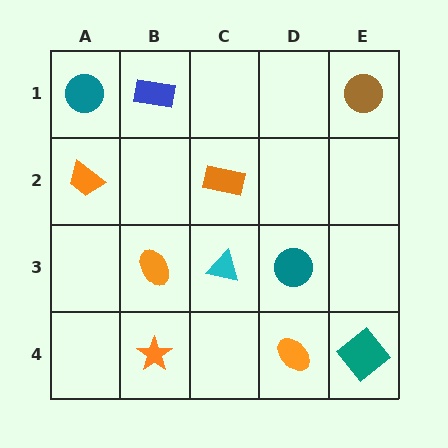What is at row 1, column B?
A blue rectangle.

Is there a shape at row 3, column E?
No, that cell is empty.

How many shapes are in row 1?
3 shapes.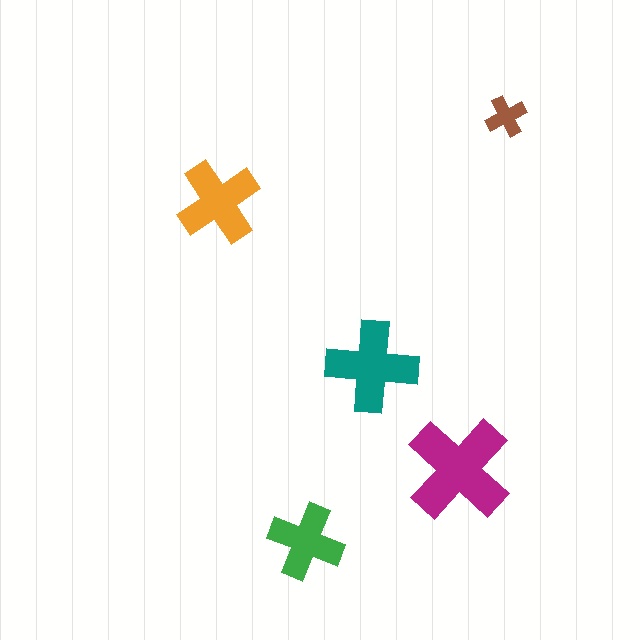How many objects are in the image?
There are 5 objects in the image.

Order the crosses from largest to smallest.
the magenta one, the teal one, the orange one, the green one, the brown one.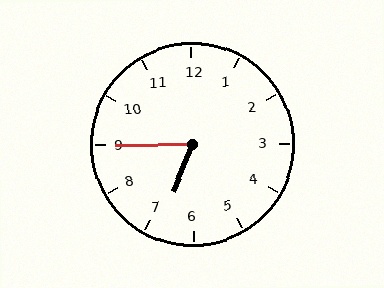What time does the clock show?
6:45.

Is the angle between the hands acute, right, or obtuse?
It is acute.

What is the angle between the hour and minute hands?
Approximately 68 degrees.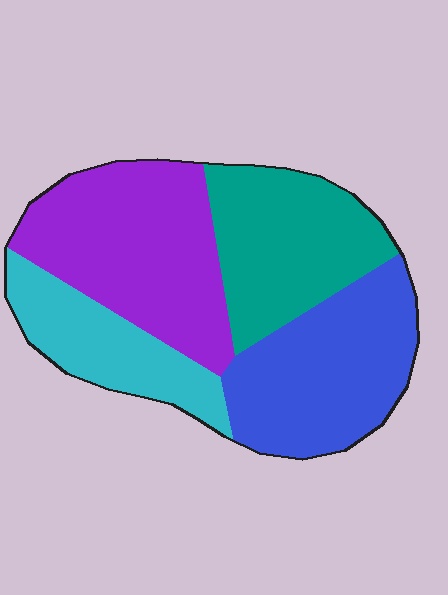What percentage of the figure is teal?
Teal takes up between a sixth and a third of the figure.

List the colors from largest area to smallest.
From largest to smallest: purple, blue, teal, cyan.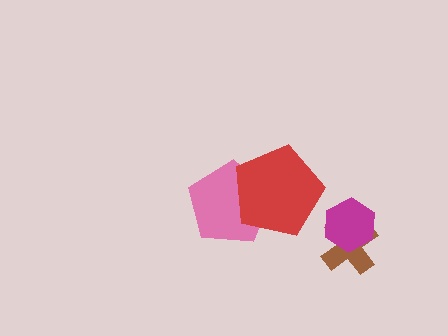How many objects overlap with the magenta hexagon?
1 object overlaps with the magenta hexagon.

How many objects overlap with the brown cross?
1 object overlaps with the brown cross.